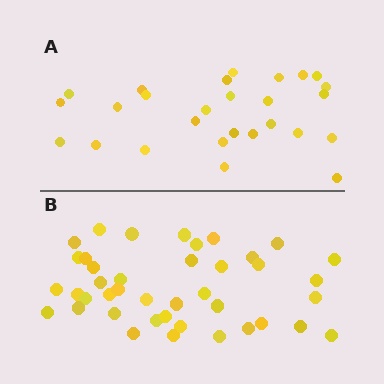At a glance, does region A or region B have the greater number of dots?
Region B (the bottom region) has more dots.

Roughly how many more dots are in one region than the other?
Region B has approximately 15 more dots than region A.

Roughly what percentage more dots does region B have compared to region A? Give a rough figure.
About 50% more.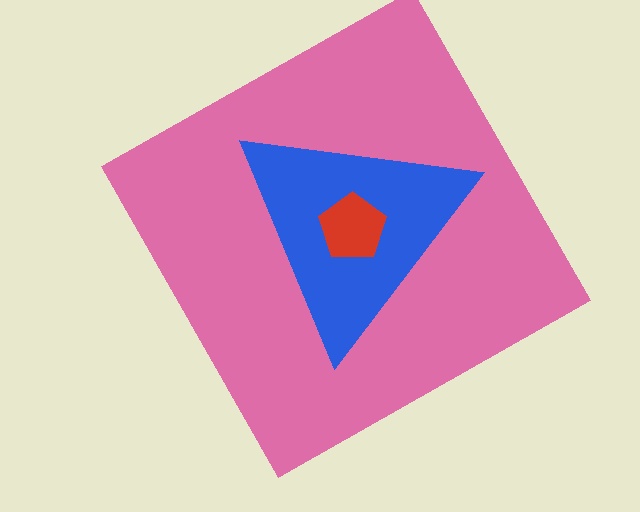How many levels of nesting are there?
3.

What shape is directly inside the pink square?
The blue triangle.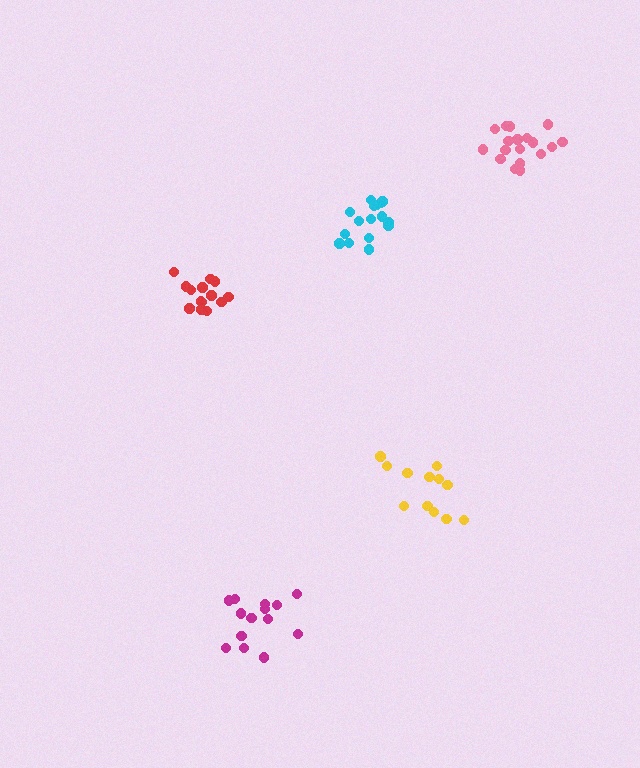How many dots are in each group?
Group 1: 14 dots, Group 2: 14 dots, Group 3: 12 dots, Group 4: 16 dots, Group 5: 18 dots (74 total).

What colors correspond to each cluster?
The clusters are colored: magenta, red, yellow, cyan, pink.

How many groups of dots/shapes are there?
There are 5 groups.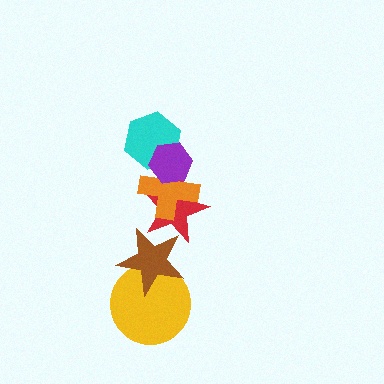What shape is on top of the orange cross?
The cyan hexagon is on top of the orange cross.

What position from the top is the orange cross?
The orange cross is 3rd from the top.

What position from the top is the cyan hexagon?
The cyan hexagon is 2nd from the top.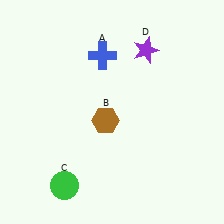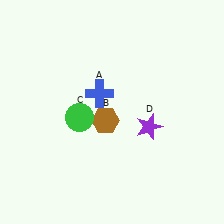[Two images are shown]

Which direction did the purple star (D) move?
The purple star (D) moved down.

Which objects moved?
The objects that moved are: the blue cross (A), the green circle (C), the purple star (D).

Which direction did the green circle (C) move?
The green circle (C) moved up.